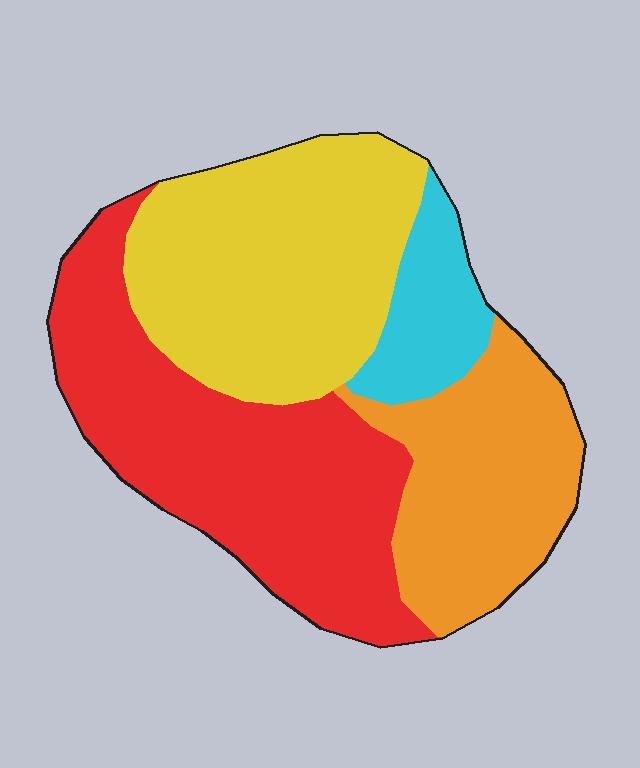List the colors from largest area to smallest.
From largest to smallest: red, yellow, orange, cyan.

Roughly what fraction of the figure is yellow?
Yellow covers around 30% of the figure.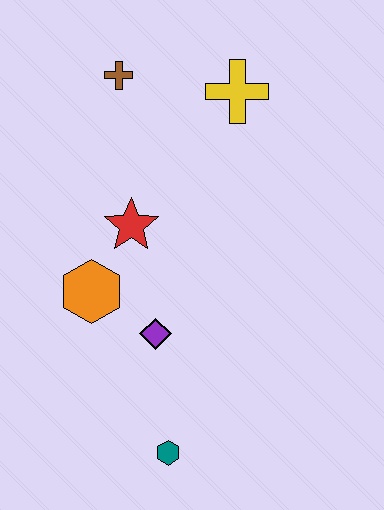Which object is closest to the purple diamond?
The orange hexagon is closest to the purple diamond.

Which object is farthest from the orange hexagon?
The yellow cross is farthest from the orange hexagon.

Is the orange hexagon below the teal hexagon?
No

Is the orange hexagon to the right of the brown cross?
No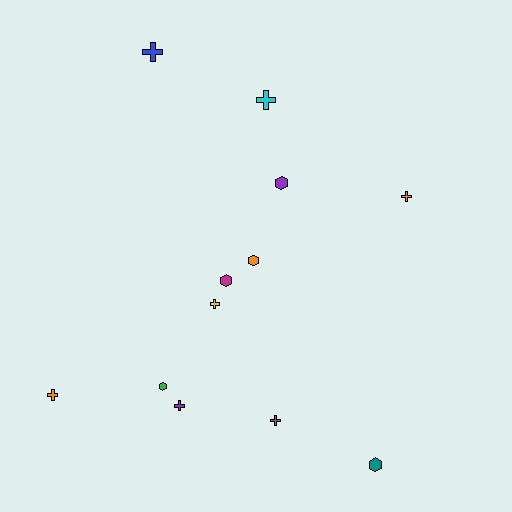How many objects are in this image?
There are 12 objects.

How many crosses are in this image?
There are 7 crosses.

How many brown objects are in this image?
There is 1 brown object.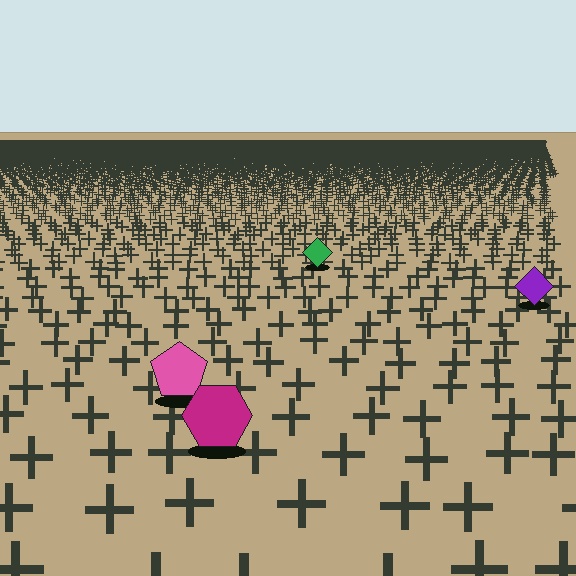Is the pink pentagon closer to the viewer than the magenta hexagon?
No. The magenta hexagon is closer — you can tell from the texture gradient: the ground texture is coarser near it.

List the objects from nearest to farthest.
From nearest to farthest: the magenta hexagon, the pink pentagon, the purple diamond, the green diamond.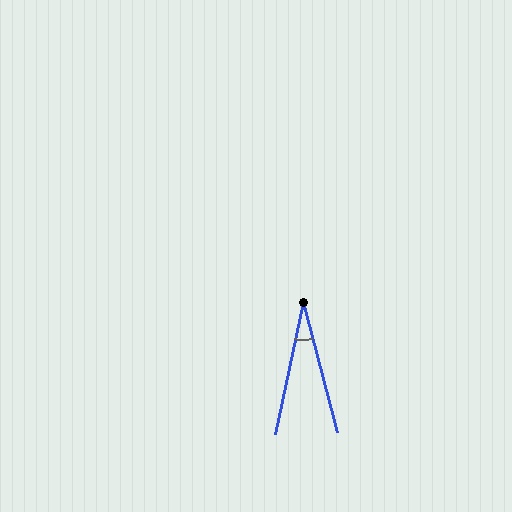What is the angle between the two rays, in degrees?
Approximately 27 degrees.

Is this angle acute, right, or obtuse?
It is acute.